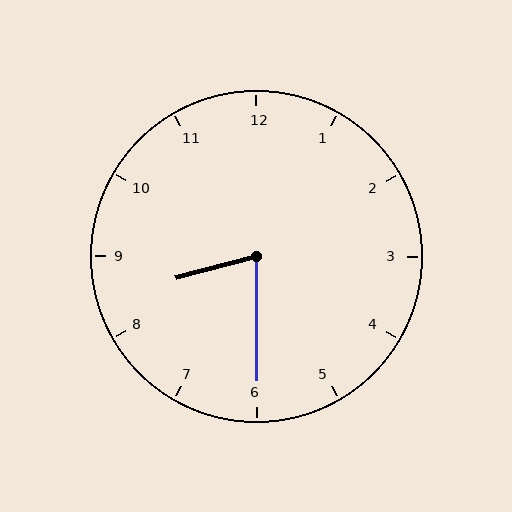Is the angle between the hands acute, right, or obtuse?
It is acute.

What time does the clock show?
8:30.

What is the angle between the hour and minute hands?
Approximately 75 degrees.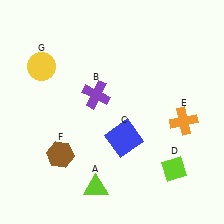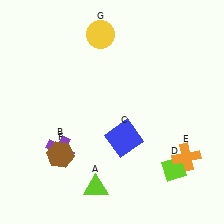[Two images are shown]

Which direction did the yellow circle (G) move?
The yellow circle (G) moved right.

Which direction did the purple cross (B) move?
The purple cross (B) moved down.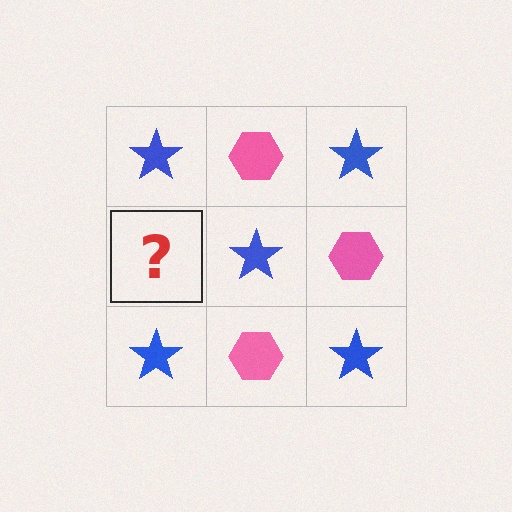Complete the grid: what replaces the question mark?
The question mark should be replaced with a pink hexagon.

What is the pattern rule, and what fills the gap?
The rule is that it alternates blue star and pink hexagon in a checkerboard pattern. The gap should be filled with a pink hexagon.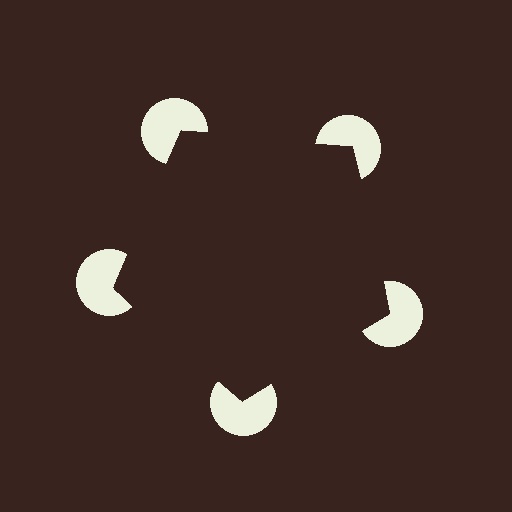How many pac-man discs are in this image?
There are 5 — one at each vertex of the illusory pentagon.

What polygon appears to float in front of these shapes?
An illusory pentagon — its edges are inferred from the aligned wedge cuts in the pac-man discs, not physically drawn.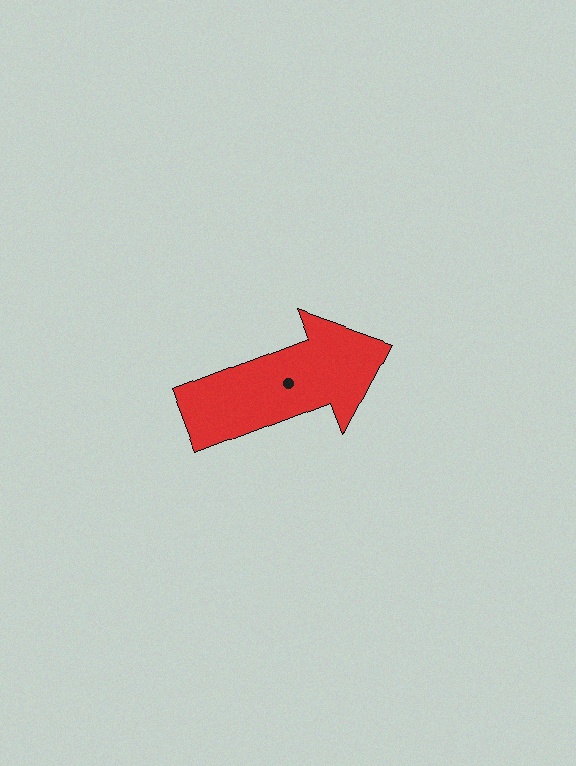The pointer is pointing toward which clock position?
Roughly 2 o'clock.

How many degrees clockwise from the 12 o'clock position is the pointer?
Approximately 69 degrees.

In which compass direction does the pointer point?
East.